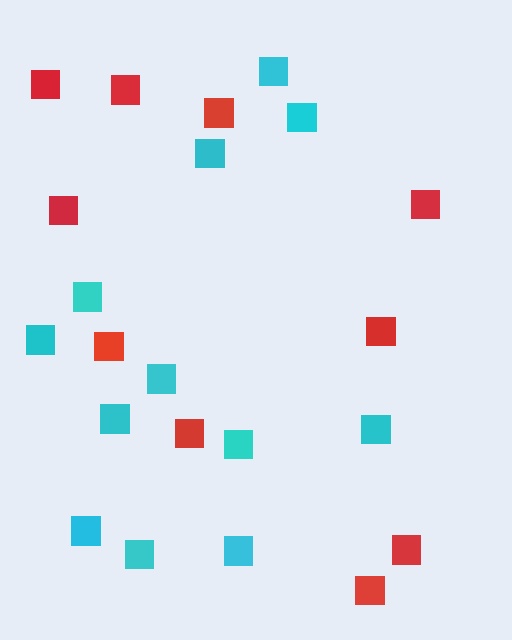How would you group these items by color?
There are 2 groups: one group of cyan squares (12) and one group of red squares (10).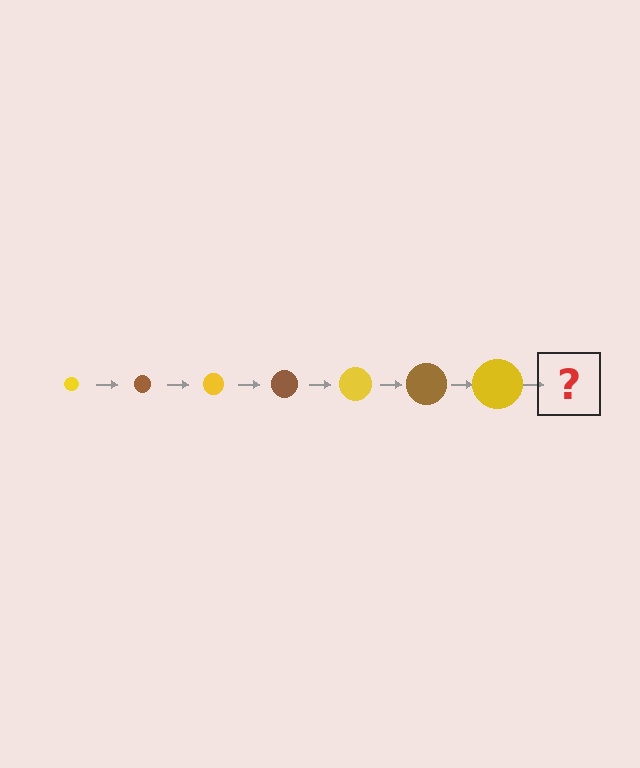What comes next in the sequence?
The next element should be a brown circle, larger than the previous one.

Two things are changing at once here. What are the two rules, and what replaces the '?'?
The two rules are that the circle grows larger each step and the color cycles through yellow and brown. The '?' should be a brown circle, larger than the previous one.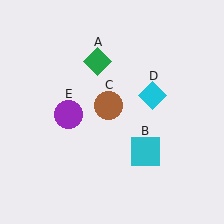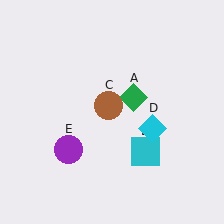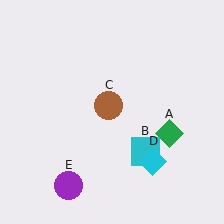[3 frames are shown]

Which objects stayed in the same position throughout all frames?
Cyan square (object B) and brown circle (object C) remained stationary.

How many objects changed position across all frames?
3 objects changed position: green diamond (object A), cyan diamond (object D), purple circle (object E).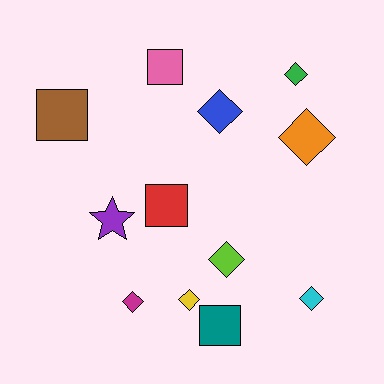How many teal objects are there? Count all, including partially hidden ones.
There is 1 teal object.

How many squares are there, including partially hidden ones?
There are 4 squares.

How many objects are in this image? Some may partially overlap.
There are 12 objects.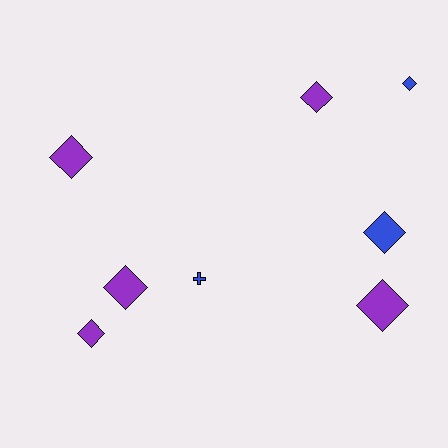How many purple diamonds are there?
There are 5 purple diamonds.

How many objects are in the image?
There are 8 objects.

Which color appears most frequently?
Purple, with 5 objects.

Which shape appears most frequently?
Diamond, with 7 objects.